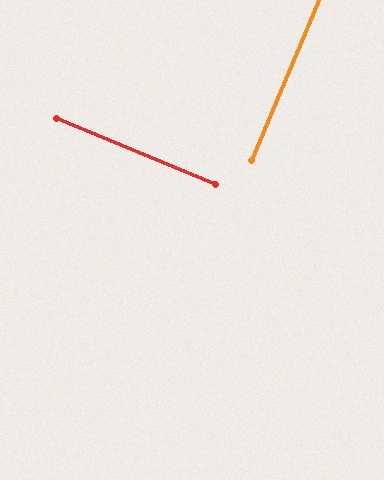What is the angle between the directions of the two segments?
Approximately 90 degrees.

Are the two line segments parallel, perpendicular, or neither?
Perpendicular — they meet at approximately 90°.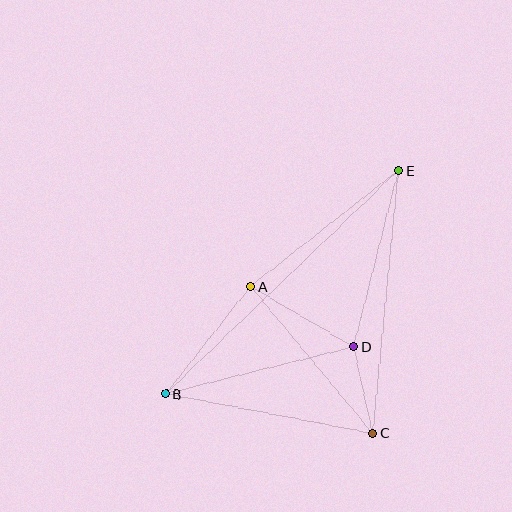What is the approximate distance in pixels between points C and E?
The distance between C and E is approximately 264 pixels.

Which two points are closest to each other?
Points C and D are closest to each other.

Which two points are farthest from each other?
Points B and E are farthest from each other.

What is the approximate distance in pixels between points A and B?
The distance between A and B is approximately 137 pixels.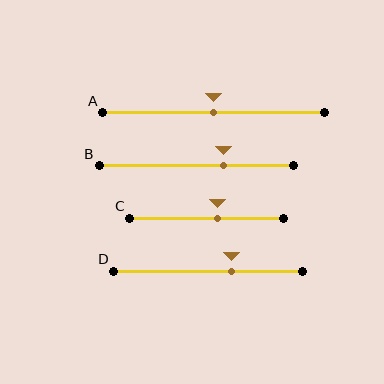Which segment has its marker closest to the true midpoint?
Segment A has its marker closest to the true midpoint.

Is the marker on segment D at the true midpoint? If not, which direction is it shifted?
No, the marker on segment D is shifted to the right by about 12% of the segment length.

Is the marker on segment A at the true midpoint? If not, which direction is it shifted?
Yes, the marker on segment A is at the true midpoint.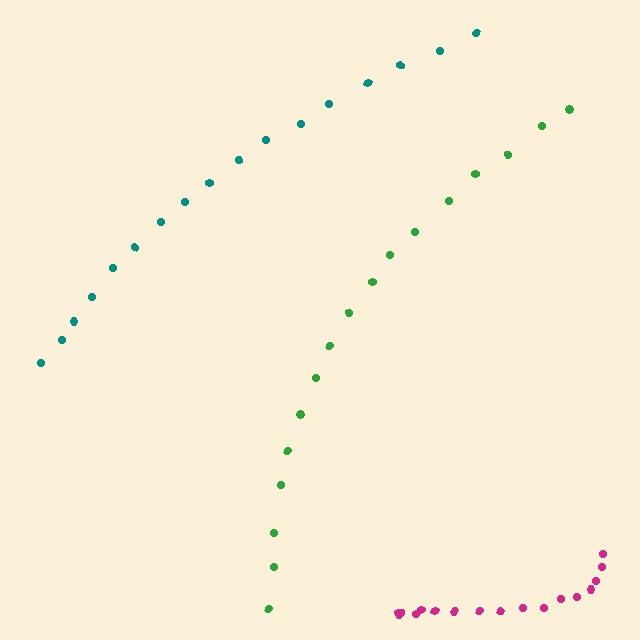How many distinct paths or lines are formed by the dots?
There are 3 distinct paths.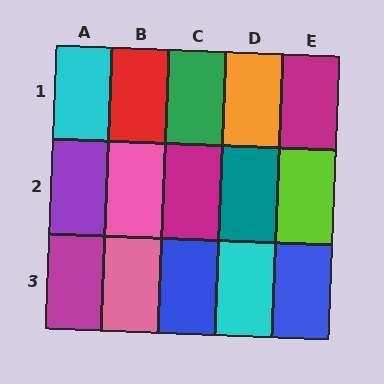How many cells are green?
1 cell is green.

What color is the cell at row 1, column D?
Orange.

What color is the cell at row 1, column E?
Magenta.